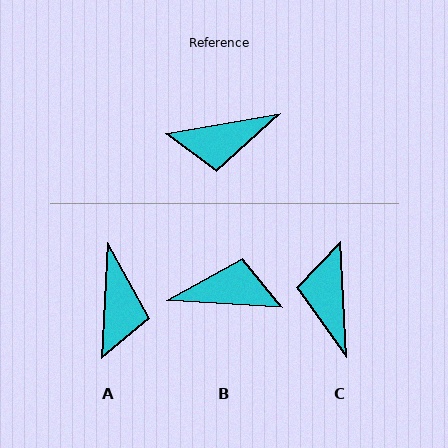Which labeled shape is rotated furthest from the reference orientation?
B, about 166 degrees away.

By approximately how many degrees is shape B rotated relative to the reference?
Approximately 166 degrees counter-clockwise.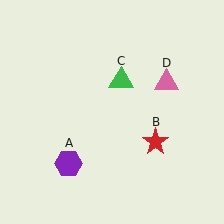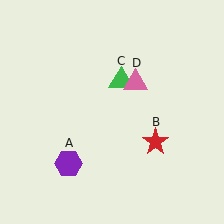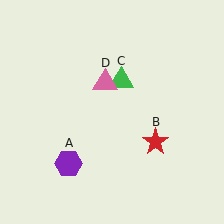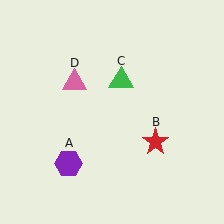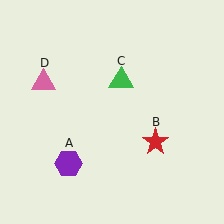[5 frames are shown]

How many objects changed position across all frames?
1 object changed position: pink triangle (object D).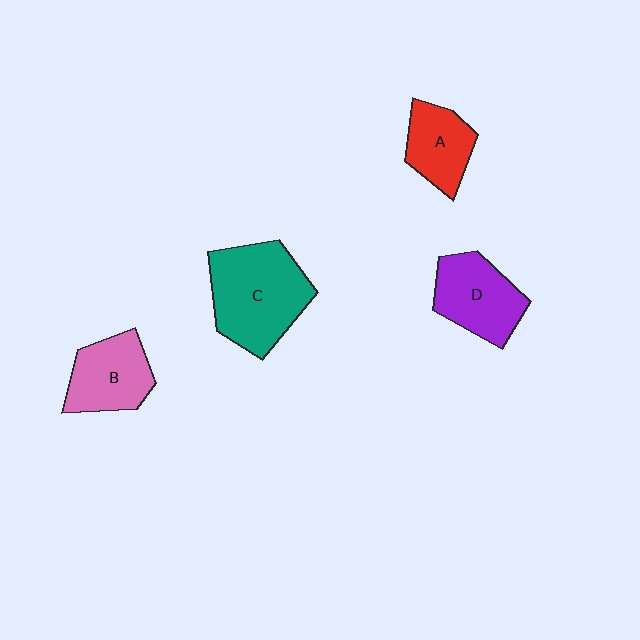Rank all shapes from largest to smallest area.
From largest to smallest: C (teal), D (purple), B (pink), A (red).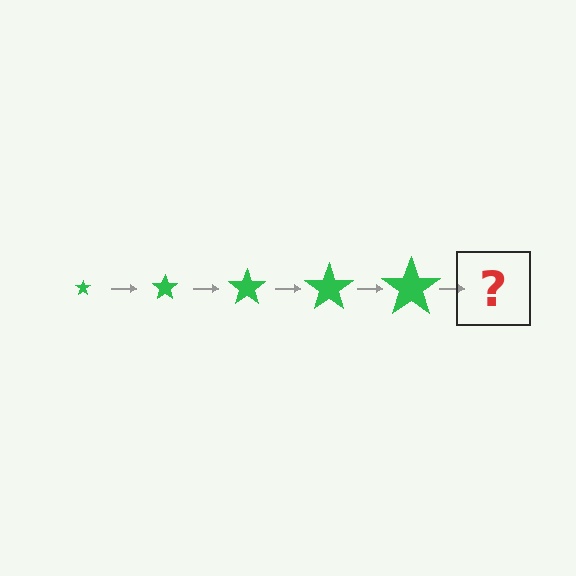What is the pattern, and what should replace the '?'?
The pattern is that the star gets progressively larger each step. The '?' should be a green star, larger than the previous one.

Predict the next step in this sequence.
The next step is a green star, larger than the previous one.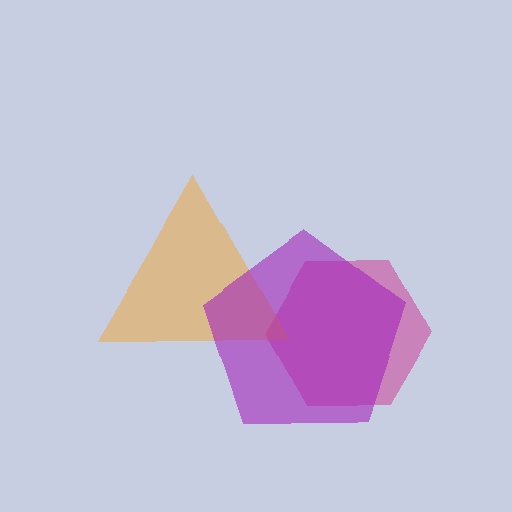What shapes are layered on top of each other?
The layered shapes are: a magenta hexagon, an orange triangle, a purple pentagon.